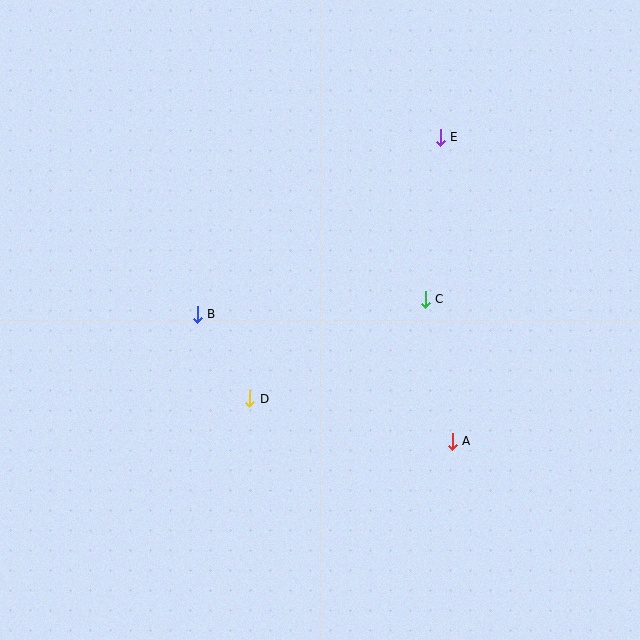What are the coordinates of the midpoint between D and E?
The midpoint between D and E is at (345, 268).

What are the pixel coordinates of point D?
Point D is at (250, 399).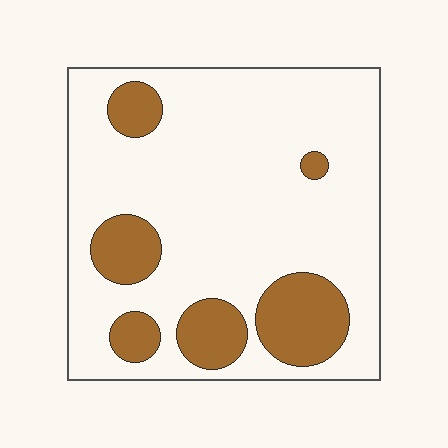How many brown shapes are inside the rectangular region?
6.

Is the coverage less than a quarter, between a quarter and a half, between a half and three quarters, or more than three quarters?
Less than a quarter.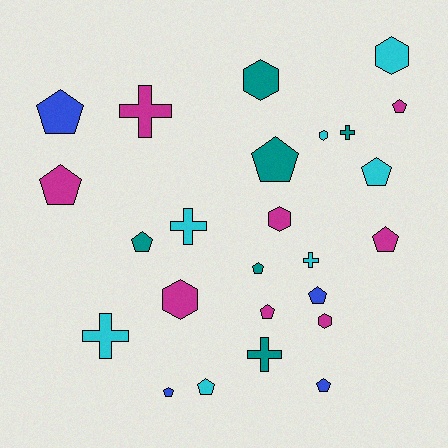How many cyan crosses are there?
There are 3 cyan crosses.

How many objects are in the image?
There are 25 objects.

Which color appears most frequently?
Magenta, with 8 objects.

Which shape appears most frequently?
Pentagon, with 13 objects.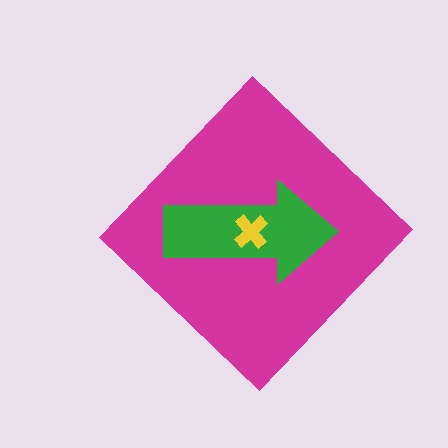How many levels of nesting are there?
3.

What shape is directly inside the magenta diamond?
The green arrow.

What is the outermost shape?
The magenta diamond.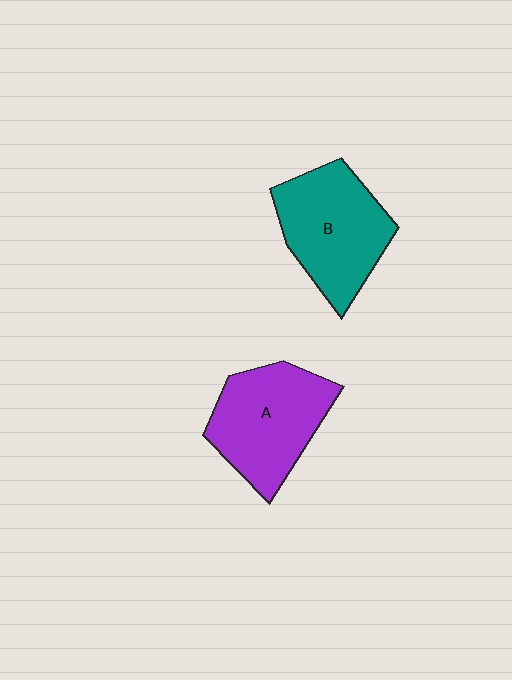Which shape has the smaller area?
Shape A (purple).